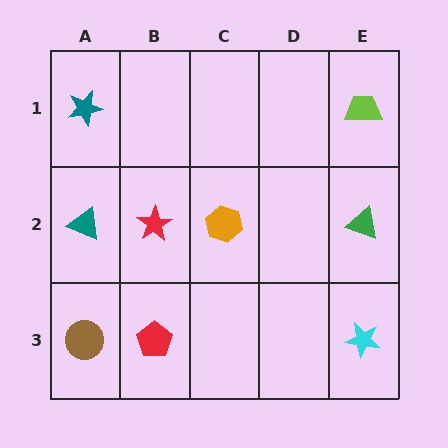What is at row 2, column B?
A red star.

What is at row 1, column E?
A lime trapezoid.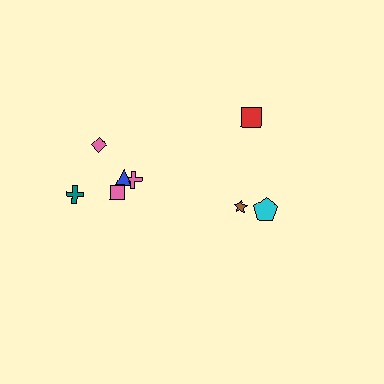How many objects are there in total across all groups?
There are 8 objects.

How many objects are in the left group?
There are 5 objects.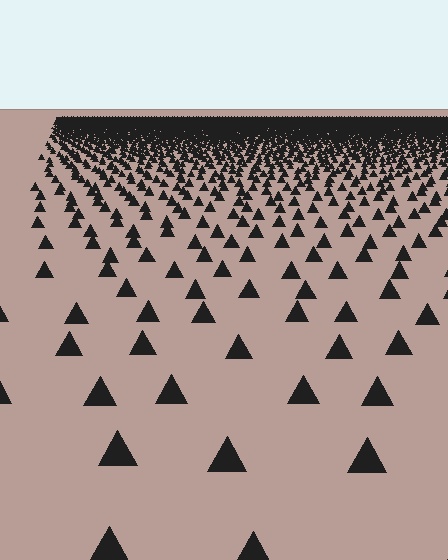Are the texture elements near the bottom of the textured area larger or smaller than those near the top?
Larger. Near the bottom, elements are closer to the viewer and appear at a bigger on-screen size.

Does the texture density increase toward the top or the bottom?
Density increases toward the top.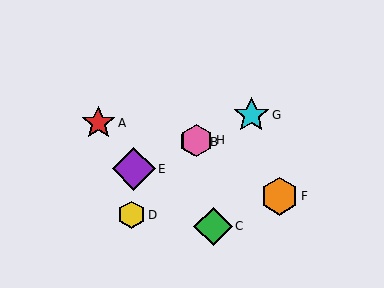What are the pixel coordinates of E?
Object E is at (134, 169).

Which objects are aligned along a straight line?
Objects B, E, G, H are aligned along a straight line.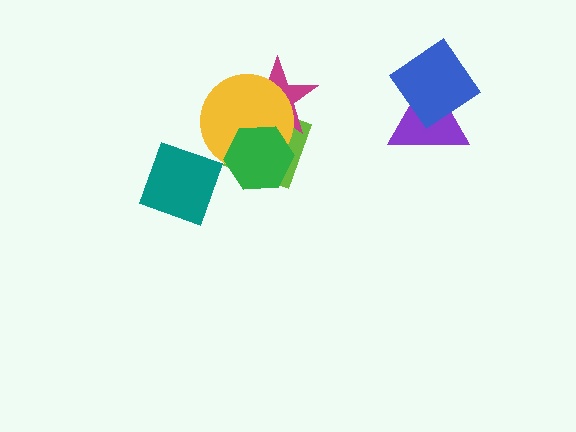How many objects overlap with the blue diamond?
1 object overlaps with the blue diamond.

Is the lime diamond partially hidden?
Yes, it is partially covered by another shape.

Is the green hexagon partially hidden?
No, no other shape covers it.